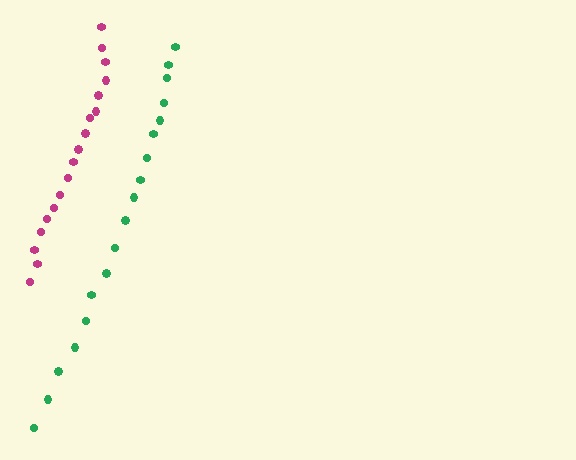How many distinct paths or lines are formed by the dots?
There are 2 distinct paths.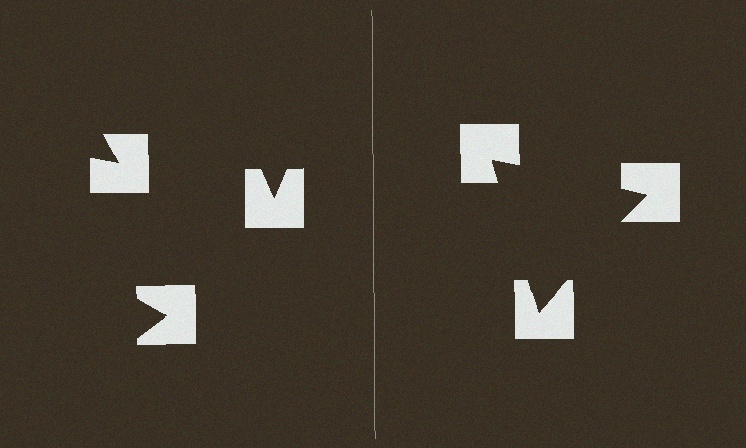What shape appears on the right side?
An illusory triangle.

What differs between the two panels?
The notched squares are positioned identically on both sides; only the wedge orientations differ. On the right they align to a triangle; on the left they are misaligned.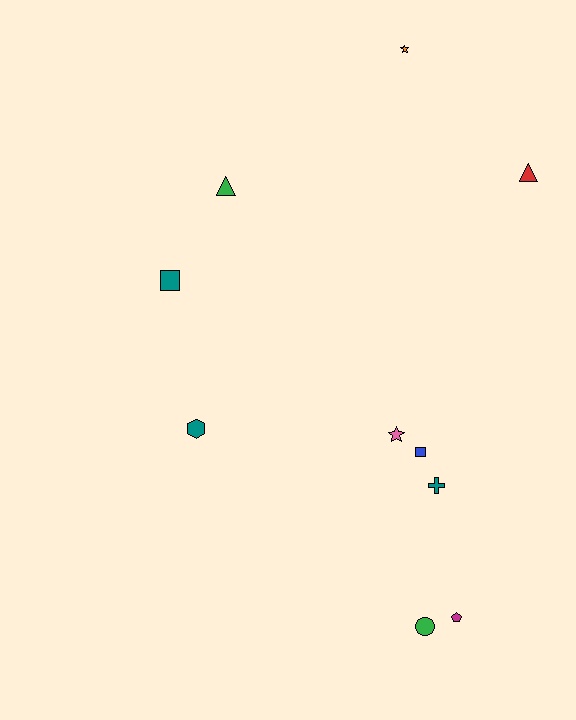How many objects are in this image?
There are 10 objects.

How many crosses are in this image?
There is 1 cross.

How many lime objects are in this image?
There are no lime objects.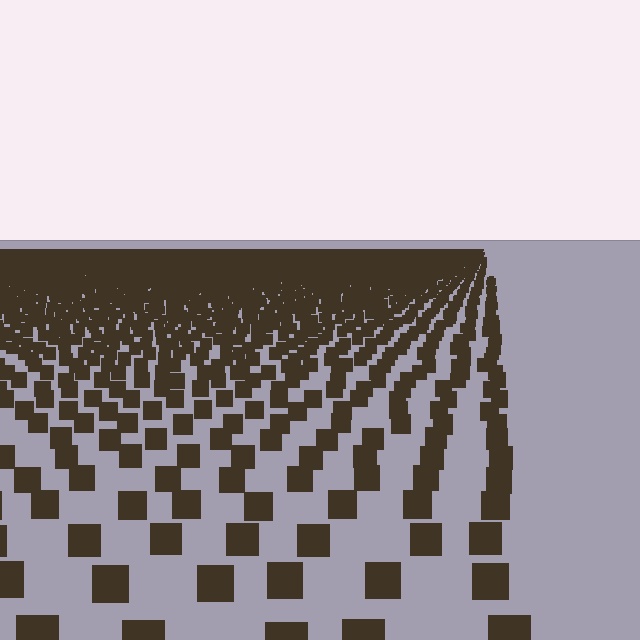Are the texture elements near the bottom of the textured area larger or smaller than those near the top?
Larger. Near the bottom, elements are closer to the viewer and appear at a bigger on-screen size.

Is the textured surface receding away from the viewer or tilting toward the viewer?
The surface is receding away from the viewer. Texture elements get smaller and denser toward the top.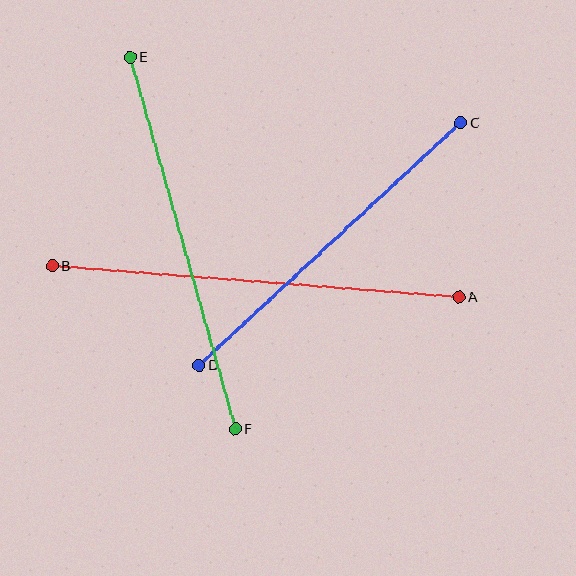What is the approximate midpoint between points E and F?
The midpoint is at approximately (183, 243) pixels.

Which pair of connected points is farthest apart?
Points A and B are farthest apart.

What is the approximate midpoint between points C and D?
The midpoint is at approximately (330, 244) pixels.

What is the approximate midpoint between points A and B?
The midpoint is at approximately (255, 282) pixels.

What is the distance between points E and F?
The distance is approximately 387 pixels.